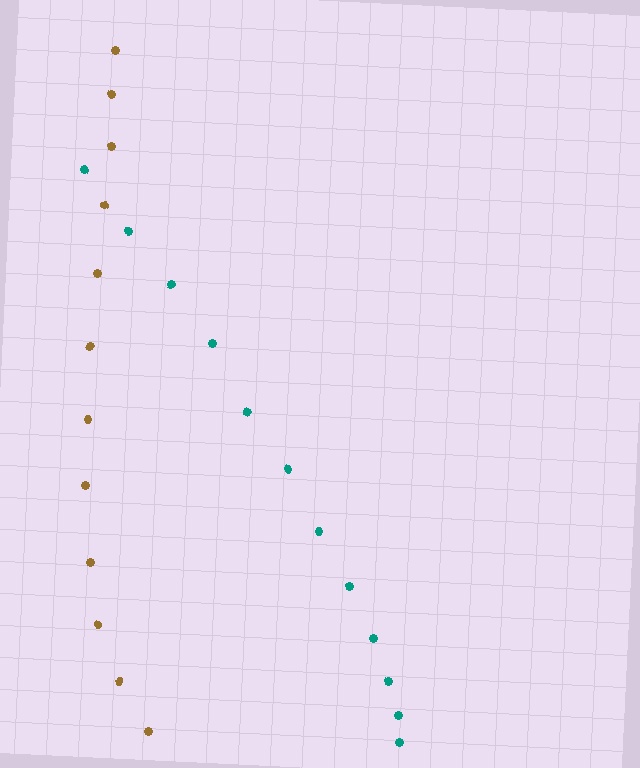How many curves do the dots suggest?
There are 2 distinct paths.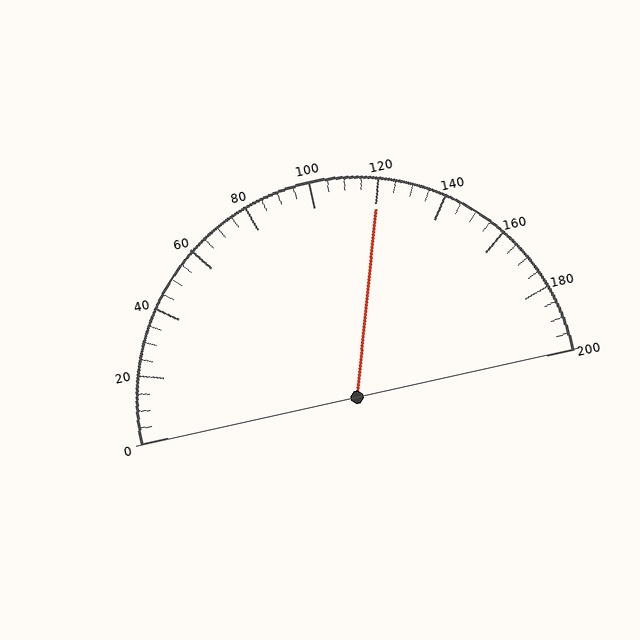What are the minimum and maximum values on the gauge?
The gauge ranges from 0 to 200.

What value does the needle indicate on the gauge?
The needle indicates approximately 120.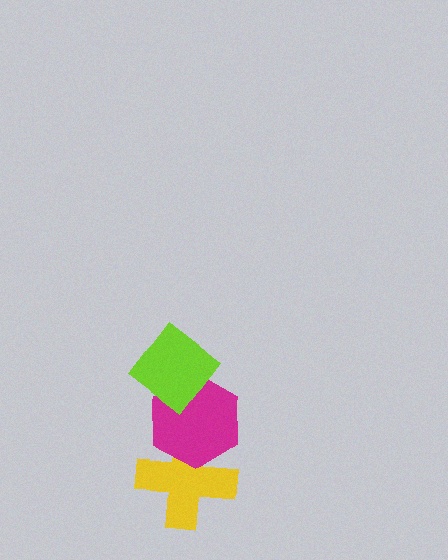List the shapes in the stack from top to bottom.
From top to bottom: the lime diamond, the magenta hexagon, the yellow cross.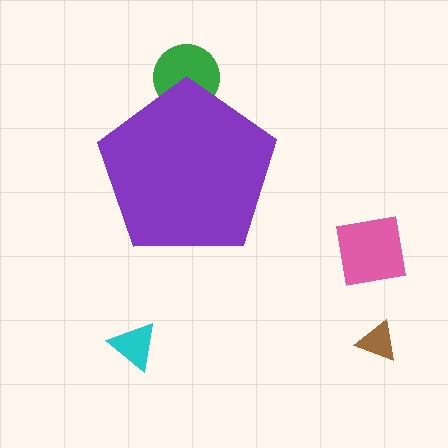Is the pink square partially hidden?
No, the pink square is fully visible.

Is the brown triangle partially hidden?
No, the brown triangle is fully visible.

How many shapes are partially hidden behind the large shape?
1 shape is partially hidden.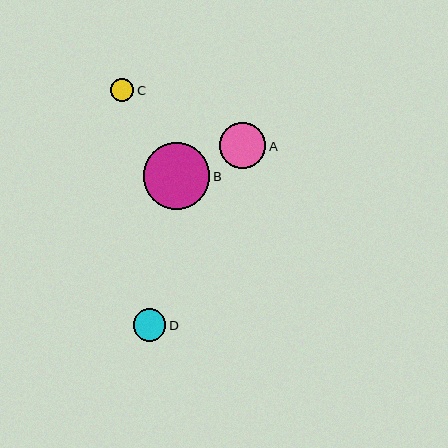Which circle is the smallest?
Circle C is the smallest with a size of approximately 23 pixels.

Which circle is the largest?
Circle B is the largest with a size of approximately 66 pixels.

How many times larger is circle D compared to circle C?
Circle D is approximately 1.4 times the size of circle C.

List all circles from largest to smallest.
From largest to smallest: B, A, D, C.